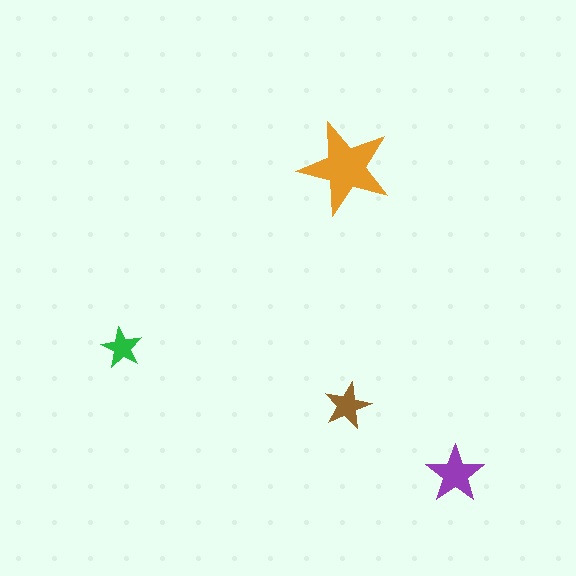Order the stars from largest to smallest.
the orange one, the purple one, the brown one, the green one.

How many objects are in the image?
There are 4 objects in the image.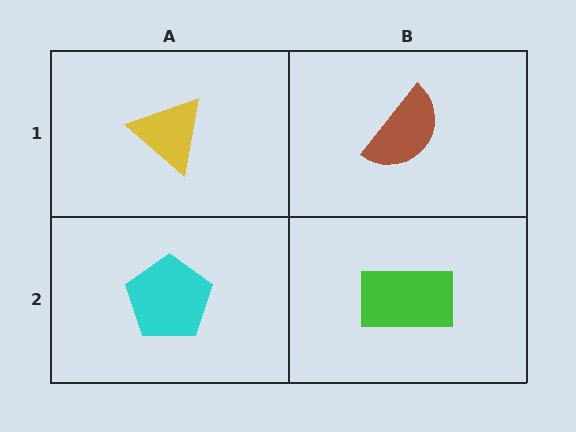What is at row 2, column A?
A cyan pentagon.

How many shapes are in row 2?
2 shapes.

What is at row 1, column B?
A brown semicircle.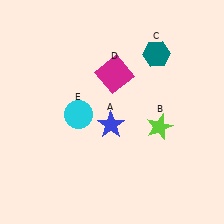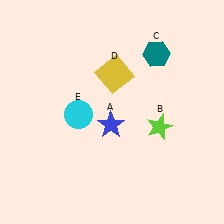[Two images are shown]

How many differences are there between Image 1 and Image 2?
There is 1 difference between the two images.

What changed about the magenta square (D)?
In Image 1, D is magenta. In Image 2, it changed to yellow.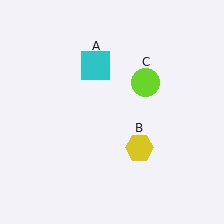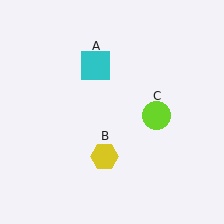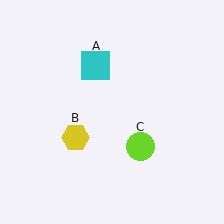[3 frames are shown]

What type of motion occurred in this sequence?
The yellow hexagon (object B), lime circle (object C) rotated clockwise around the center of the scene.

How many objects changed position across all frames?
2 objects changed position: yellow hexagon (object B), lime circle (object C).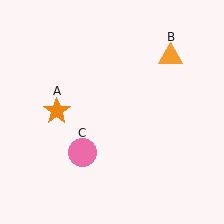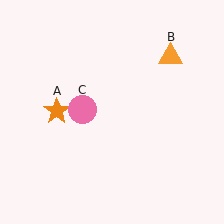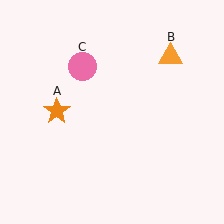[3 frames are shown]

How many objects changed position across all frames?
1 object changed position: pink circle (object C).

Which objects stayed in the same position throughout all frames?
Orange star (object A) and orange triangle (object B) remained stationary.